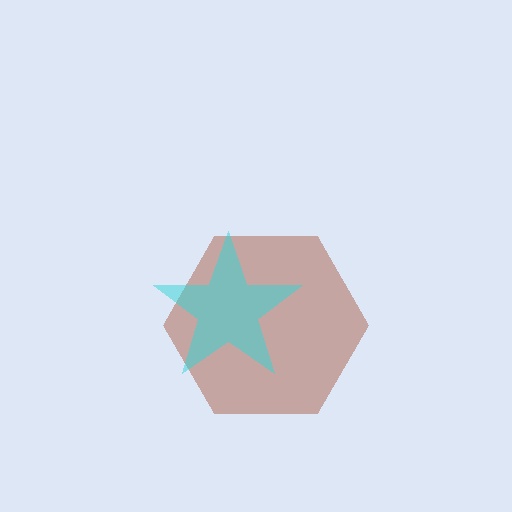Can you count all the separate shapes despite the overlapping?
Yes, there are 2 separate shapes.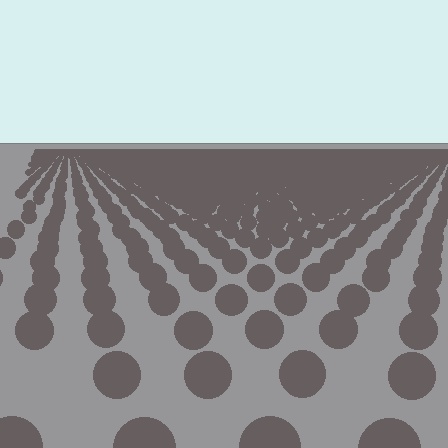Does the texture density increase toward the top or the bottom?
Density increases toward the top.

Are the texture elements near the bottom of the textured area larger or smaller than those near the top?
Larger. Near the bottom, elements are closer to the viewer and appear at a bigger on-screen size.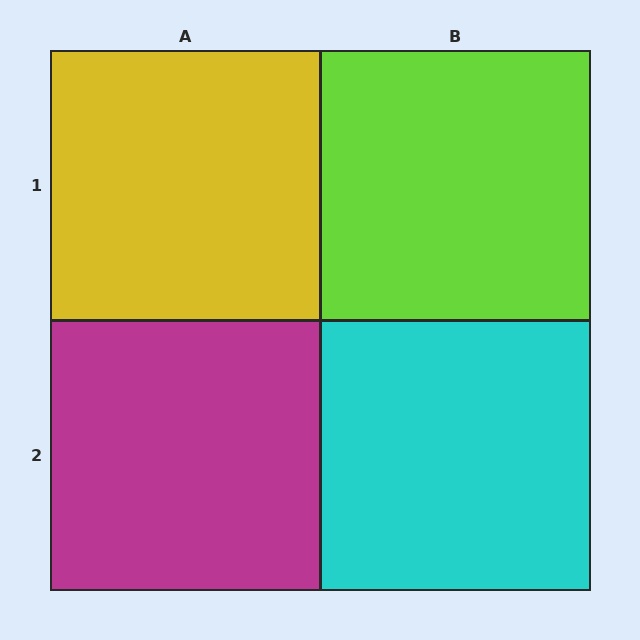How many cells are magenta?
1 cell is magenta.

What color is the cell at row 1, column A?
Yellow.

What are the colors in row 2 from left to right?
Magenta, cyan.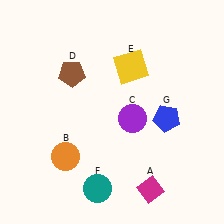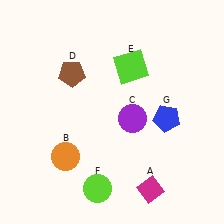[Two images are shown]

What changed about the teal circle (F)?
In Image 1, F is teal. In Image 2, it changed to lime.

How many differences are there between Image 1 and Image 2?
There are 2 differences between the two images.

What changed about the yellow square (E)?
In Image 1, E is yellow. In Image 2, it changed to lime.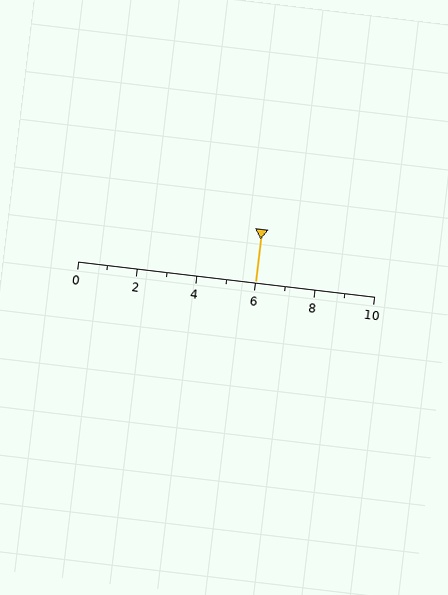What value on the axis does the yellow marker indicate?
The marker indicates approximately 6.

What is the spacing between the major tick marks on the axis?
The major ticks are spaced 2 apart.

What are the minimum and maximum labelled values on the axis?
The axis runs from 0 to 10.